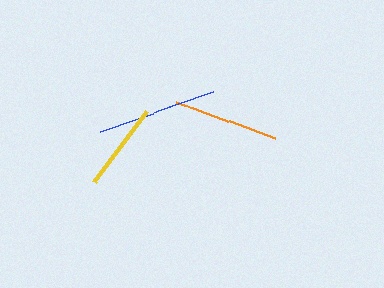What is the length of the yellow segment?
The yellow segment is approximately 88 pixels long.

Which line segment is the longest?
The blue line is the longest at approximately 120 pixels.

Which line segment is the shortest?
The yellow line is the shortest at approximately 88 pixels.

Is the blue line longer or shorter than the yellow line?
The blue line is longer than the yellow line.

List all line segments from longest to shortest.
From longest to shortest: blue, orange, yellow.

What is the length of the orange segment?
The orange segment is approximately 105 pixels long.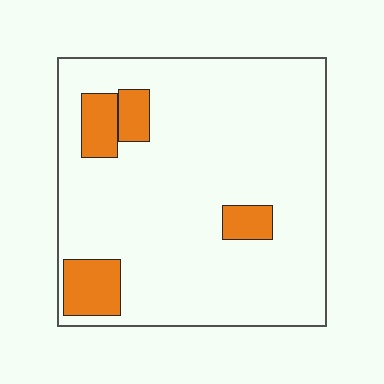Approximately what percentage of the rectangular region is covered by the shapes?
Approximately 15%.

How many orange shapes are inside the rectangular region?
4.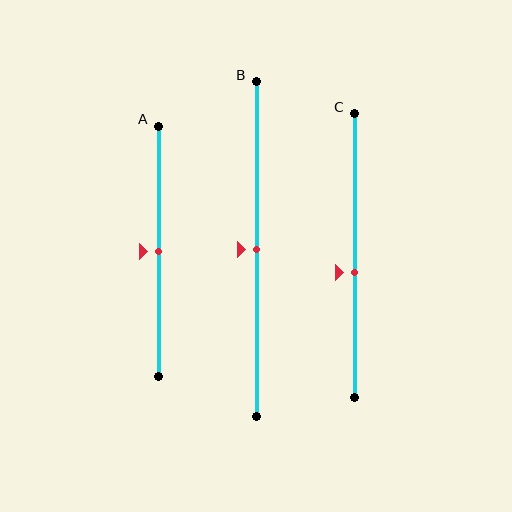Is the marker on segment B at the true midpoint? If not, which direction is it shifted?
Yes, the marker on segment B is at the true midpoint.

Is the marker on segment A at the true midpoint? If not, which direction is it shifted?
Yes, the marker on segment A is at the true midpoint.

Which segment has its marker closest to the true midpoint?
Segment A has its marker closest to the true midpoint.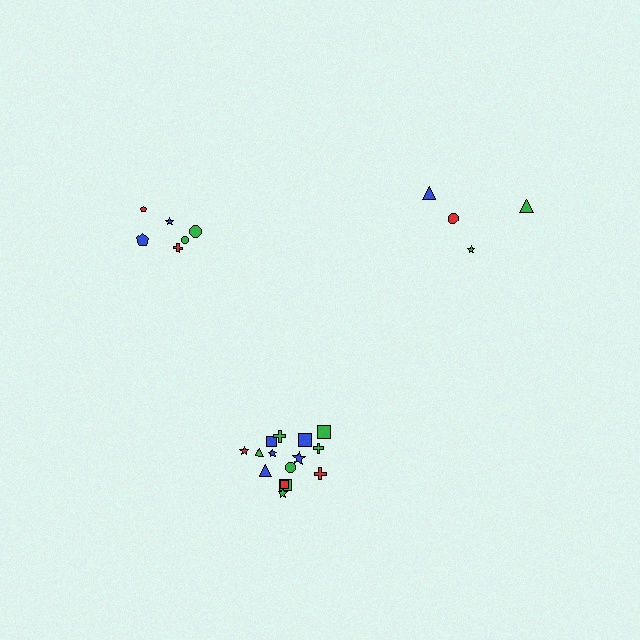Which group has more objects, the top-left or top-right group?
The top-left group.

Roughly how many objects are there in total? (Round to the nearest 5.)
Roughly 25 objects in total.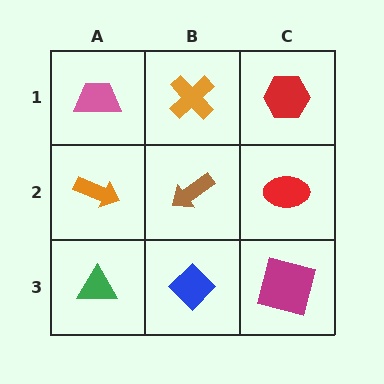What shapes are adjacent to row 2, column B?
An orange cross (row 1, column B), a blue diamond (row 3, column B), an orange arrow (row 2, column A), a red ellipse (row 2, column C).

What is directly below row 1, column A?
An orange arrow.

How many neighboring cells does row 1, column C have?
2.